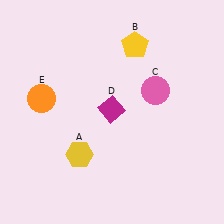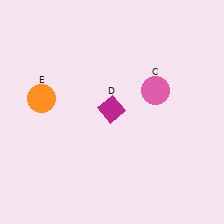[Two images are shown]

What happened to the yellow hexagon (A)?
The yellow hexagon (A) was removed in Image 2. It was in the bottom-left area of Image 1.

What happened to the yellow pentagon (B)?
The yellow pentagon (B) was removed in Image 2. It was in the top-right area of Image 1.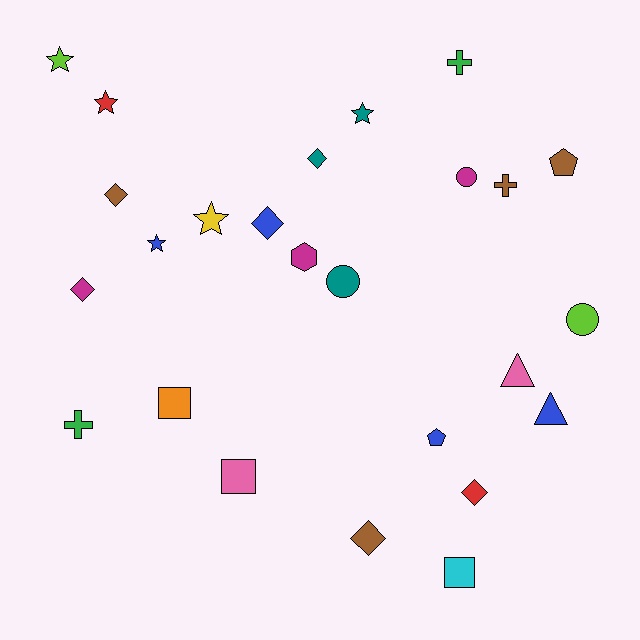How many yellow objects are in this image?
There is 1 yellow object.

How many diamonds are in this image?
There are 6 diamonds.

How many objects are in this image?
There are 25 objects.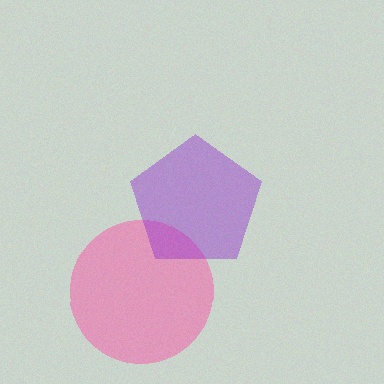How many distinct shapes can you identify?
There are 2 distinct shapes: a pink circle, a purple pentagon.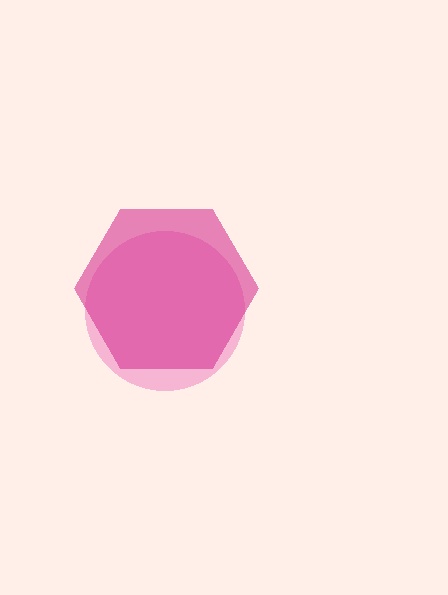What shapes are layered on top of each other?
The layered shapes are: a pink circle, a magenta hexagon.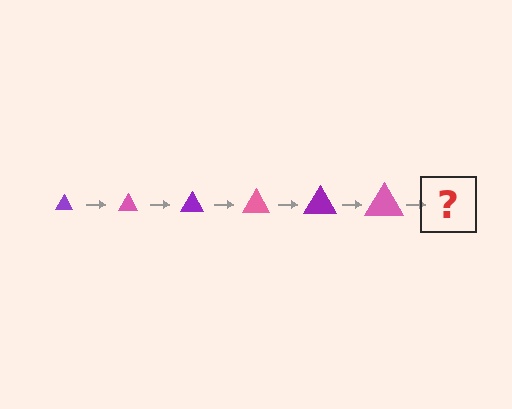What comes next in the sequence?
The next element should be a purple triangle, larger than the previous one.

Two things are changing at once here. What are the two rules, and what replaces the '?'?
The two rules are that the triangle grows larger each step and the color cycles through purple and pink. The '?' should be a purple triangle, larger than the previous one.